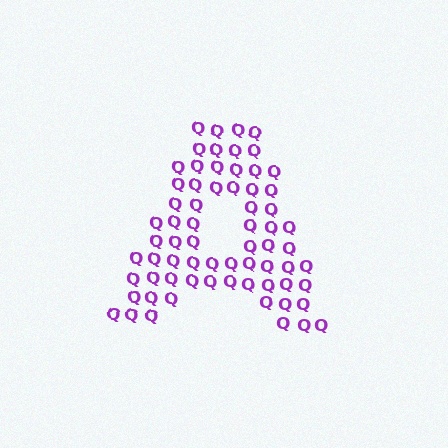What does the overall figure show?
The overall figure shows the letter A.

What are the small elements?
The small elements are letter Q's.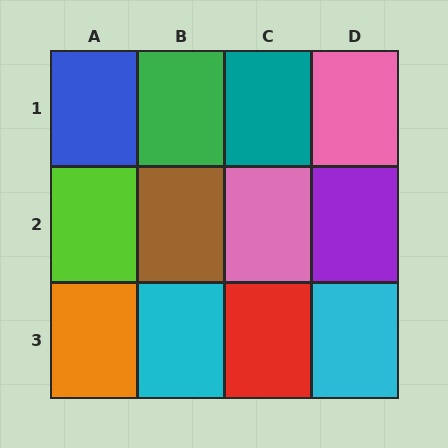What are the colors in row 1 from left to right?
Blue, green, teal, pink.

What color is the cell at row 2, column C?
Pink.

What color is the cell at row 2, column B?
Brown.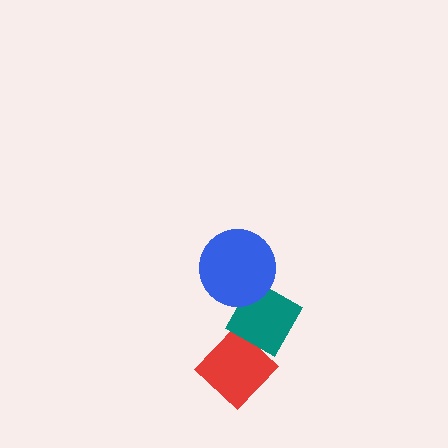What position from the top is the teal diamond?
The teal diamond is 2nd from the top.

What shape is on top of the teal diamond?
The blue circle is on top of the teal diamond.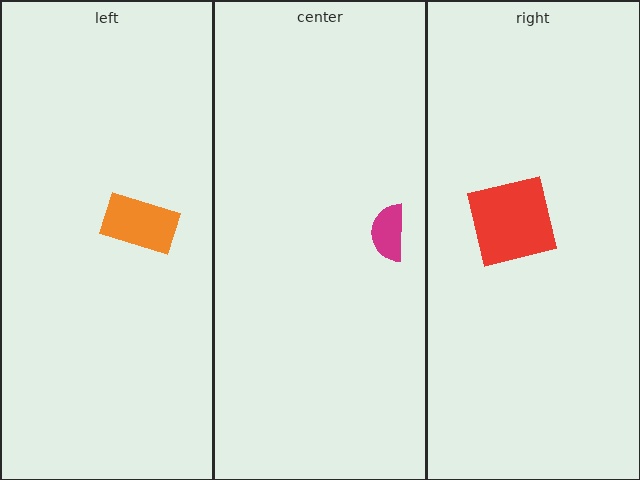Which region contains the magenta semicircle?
The center region.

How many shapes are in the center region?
1.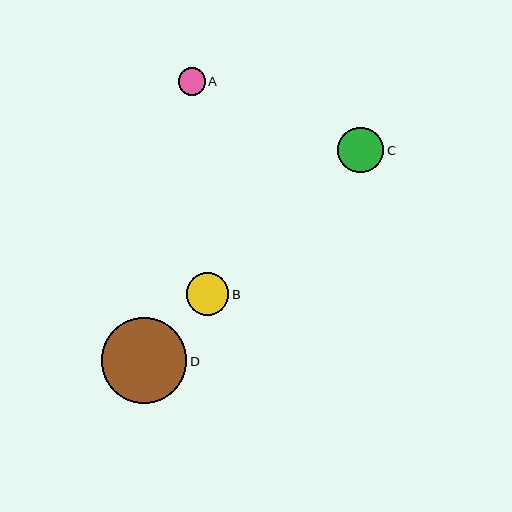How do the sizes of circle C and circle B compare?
Circle C and circle B are approximately the same size.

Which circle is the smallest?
Circle A is the smallest with a size of approximately 27 pixels.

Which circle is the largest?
Circle D is the largest with a size of approximately 85 pixels.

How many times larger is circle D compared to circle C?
Circle D is approximately 1.9 times the size of circle C.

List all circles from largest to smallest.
From largest to smallest: D, C, B, A.